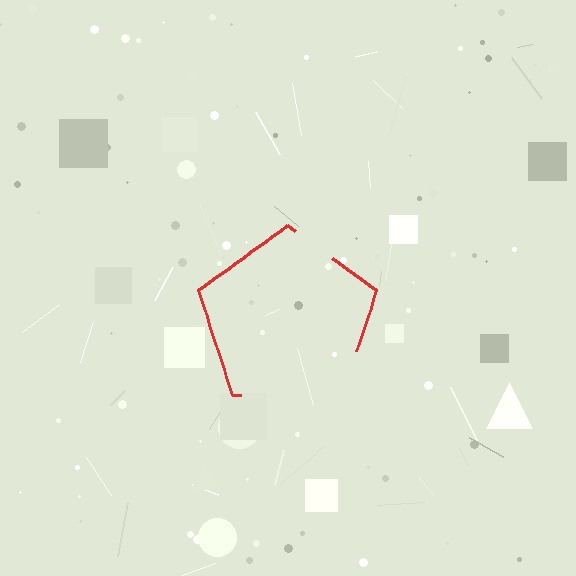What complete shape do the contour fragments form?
The contour fragments form a pentagon.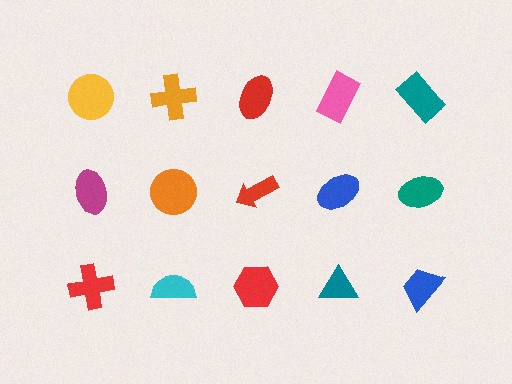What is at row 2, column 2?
An orange circle.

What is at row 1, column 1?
A yellow circle.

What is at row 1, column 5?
A teal rectangle.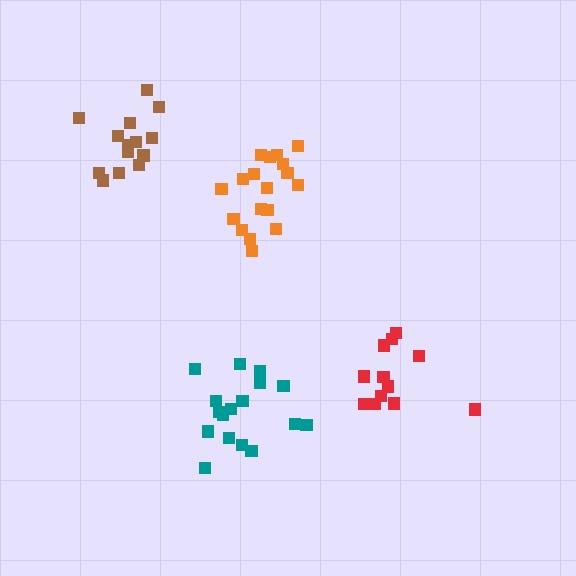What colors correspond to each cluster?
The clusters are colored: orange, brown, red, teal.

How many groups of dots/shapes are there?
There are 4 groups.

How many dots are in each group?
Group 1: 18 dots, Group 2: 14 dots, Group 3: 12 dots, Group 4: 17 dots (61 total).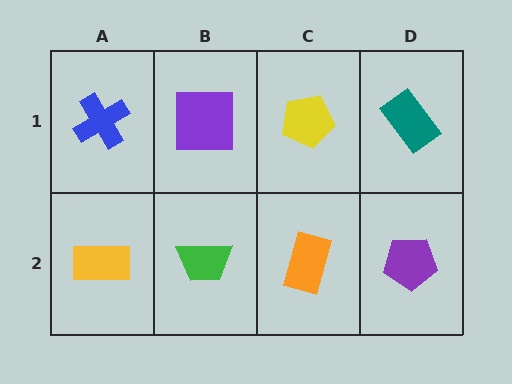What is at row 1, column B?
A purple square.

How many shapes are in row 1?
4 shapes.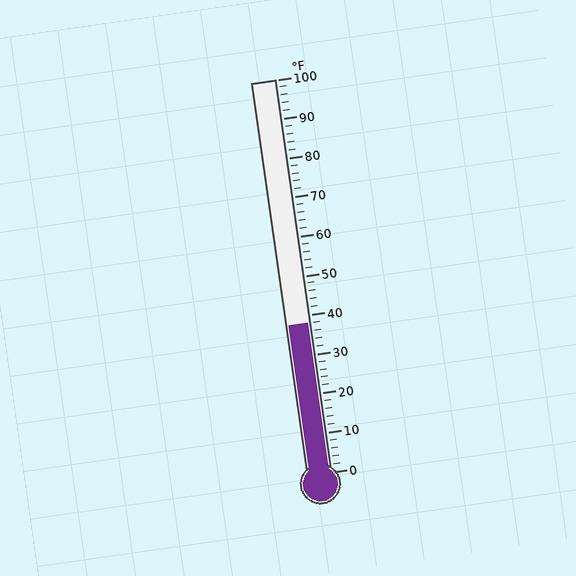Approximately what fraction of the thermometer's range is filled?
The thermometer is filled to approximately 40% of its range.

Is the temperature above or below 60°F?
The temperature is below 60°F.